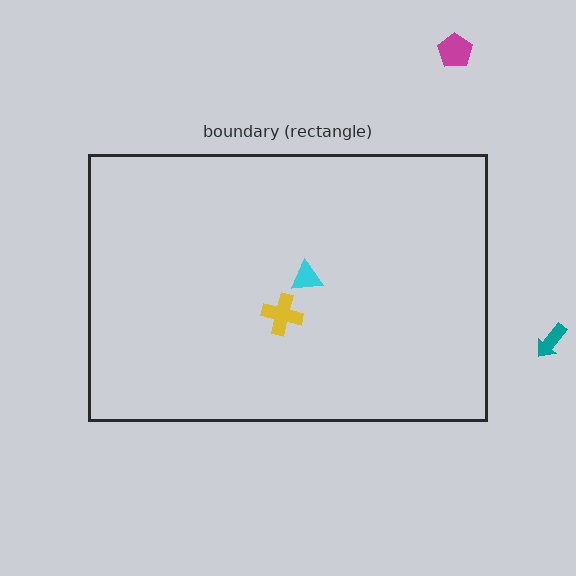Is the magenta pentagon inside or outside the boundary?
Outside.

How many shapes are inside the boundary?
2 inside, 2 outside.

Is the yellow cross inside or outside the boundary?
Inside.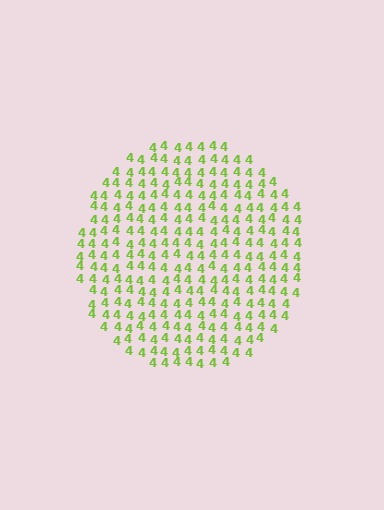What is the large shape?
The large shape is a circle.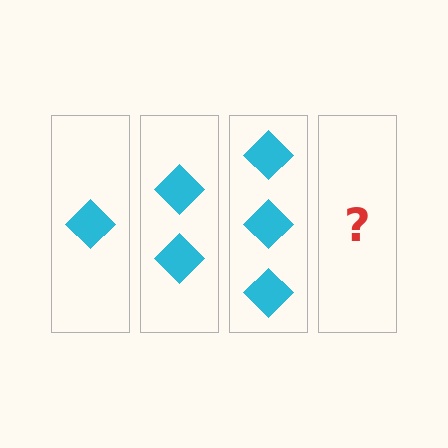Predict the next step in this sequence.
The next step is 4 diamonds.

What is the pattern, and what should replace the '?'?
The pattern is that each step adds one more diamond. The '?' should be 4 diamonds.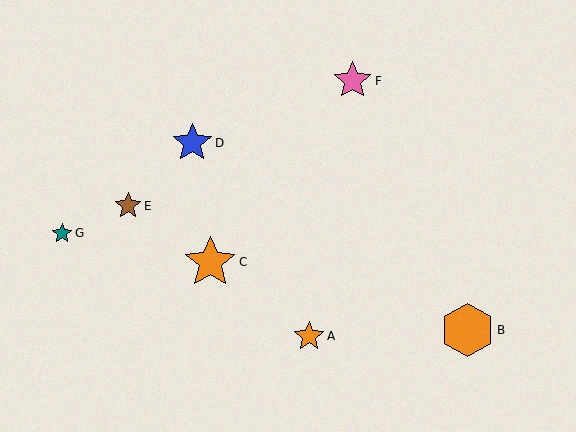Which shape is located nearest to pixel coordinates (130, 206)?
The brown star (labeled E) at (128, 206) is nearest to that location.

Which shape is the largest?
The orange hexagon (labeled B) is the largest.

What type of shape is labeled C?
Shape C is an orange star.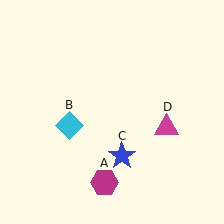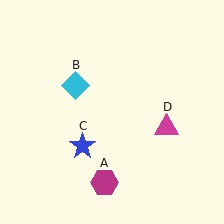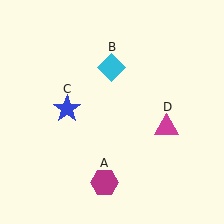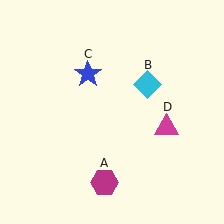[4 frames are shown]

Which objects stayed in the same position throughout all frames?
Magenta hexagon (object A) and magenta triangle (object D) remained stationary.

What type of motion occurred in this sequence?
The cyan diamond (object B), blue star (object C) rotated clockwise around the center of the scene.